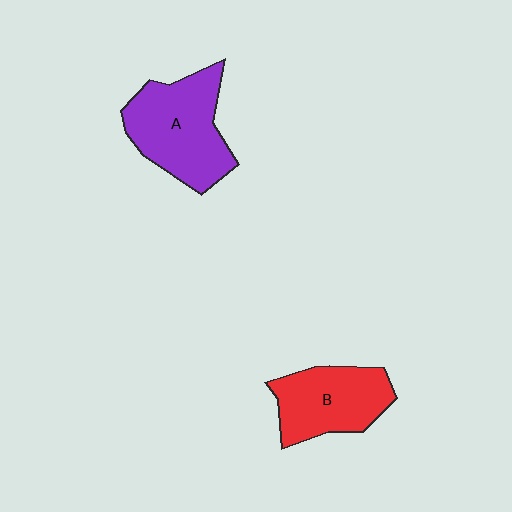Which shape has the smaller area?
Shape B (red).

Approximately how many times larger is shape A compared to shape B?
Approximately 1.2 times.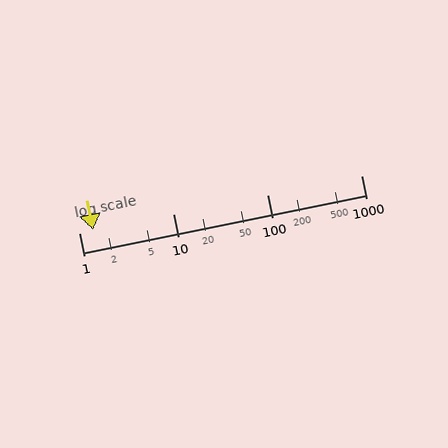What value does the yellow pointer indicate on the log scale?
The pointer indicates approximately 1.4.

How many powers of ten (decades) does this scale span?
The scale spans 3 decades, from 1 to 1000.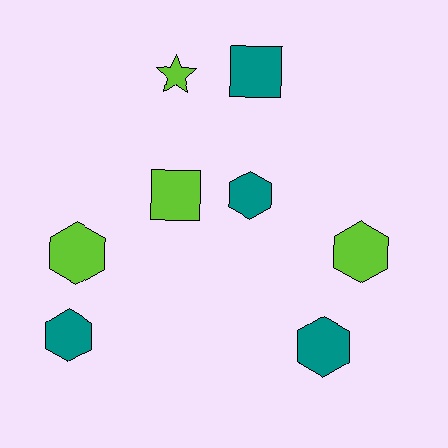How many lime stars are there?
There is 1 lime star.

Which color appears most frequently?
Teal, with 4 objects.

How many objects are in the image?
There are 8 objects.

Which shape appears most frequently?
Hexagon, with 5 objects.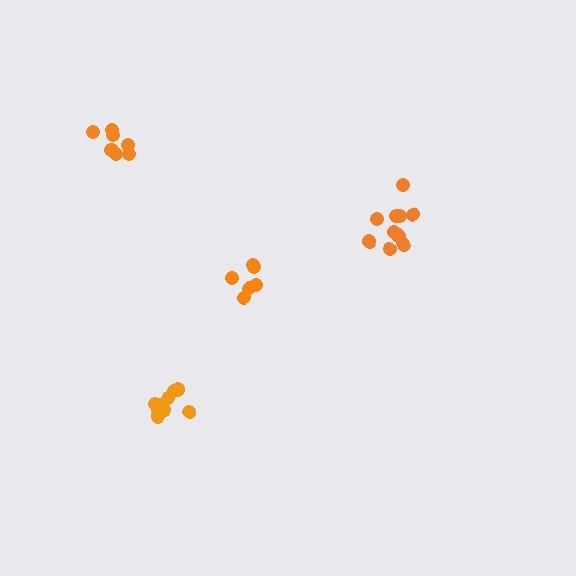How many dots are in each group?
Group 1: 6 dots, Group 2: 9 dots, Group 3: 11 dots, Group 4: 7 dots (33 total).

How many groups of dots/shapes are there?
There are 4 groups.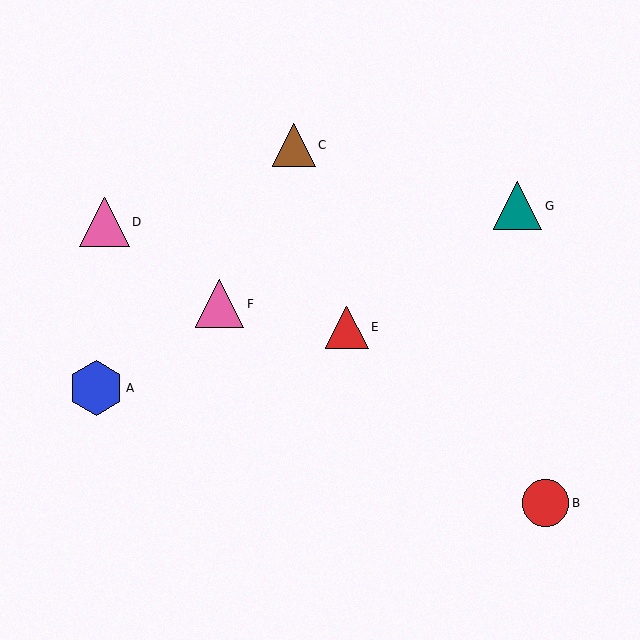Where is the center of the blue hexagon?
The center of the blue hexagon is at (96, 388).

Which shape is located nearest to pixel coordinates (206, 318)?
The pink triangle (labeled F) at (220, 304) is nearest to that location.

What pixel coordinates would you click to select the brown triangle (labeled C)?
Click at (294, 145) to select the brown triangle C.